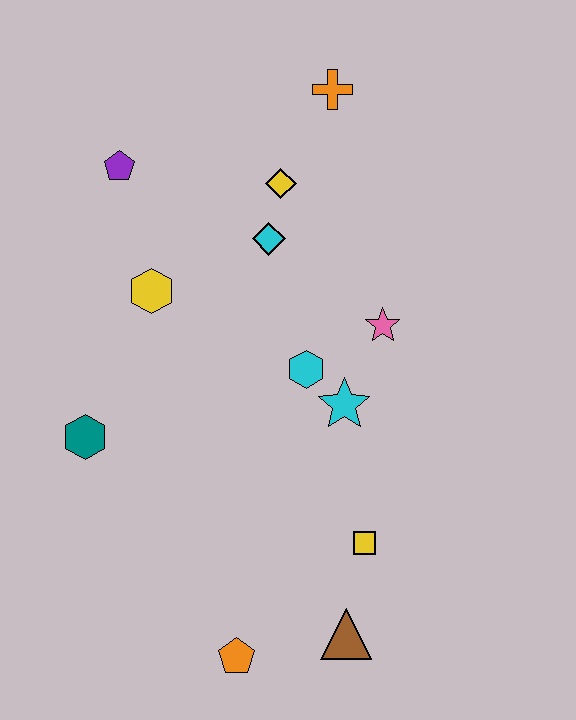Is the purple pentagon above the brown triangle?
Yes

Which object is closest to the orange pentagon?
The brown triangle is closest to the orange pentagon.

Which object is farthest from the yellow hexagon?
The brown triangle is farthest from the yellow hexagon.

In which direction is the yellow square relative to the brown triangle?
The yellow square is above the brown triangle.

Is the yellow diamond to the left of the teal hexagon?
No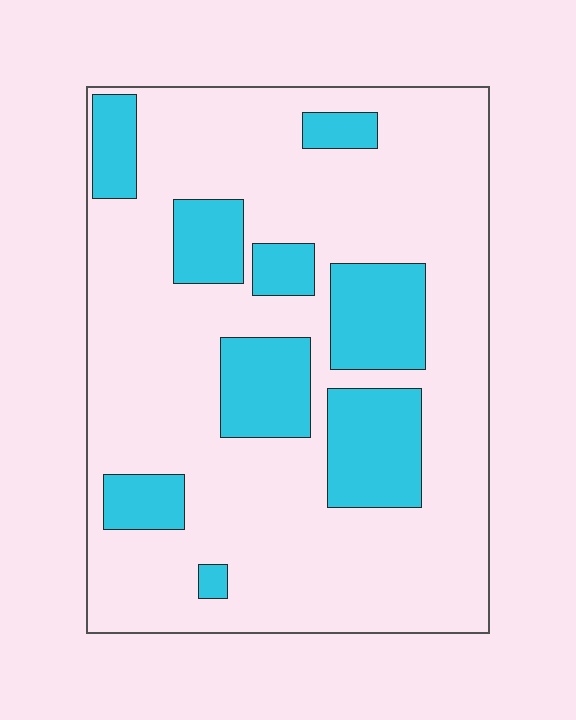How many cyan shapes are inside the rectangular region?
9.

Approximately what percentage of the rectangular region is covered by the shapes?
Approximately 25%.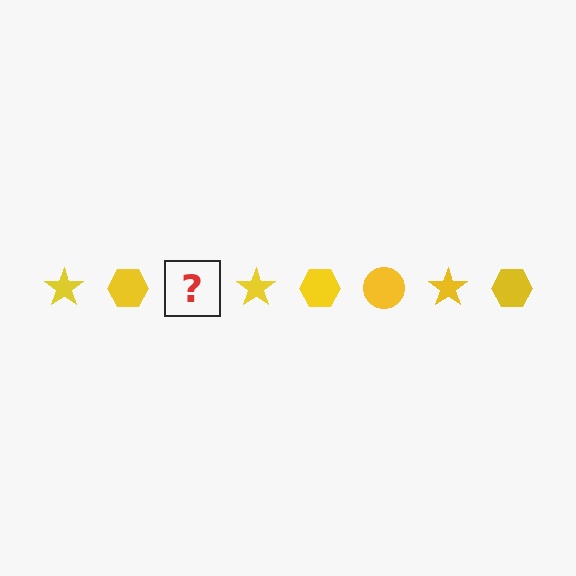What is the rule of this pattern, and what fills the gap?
The rule is that the pattern cycles through star, hexagon, circle shapes in yellow. The gap should be filled with a yellow circle.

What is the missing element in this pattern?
The missing element is a yellow circle.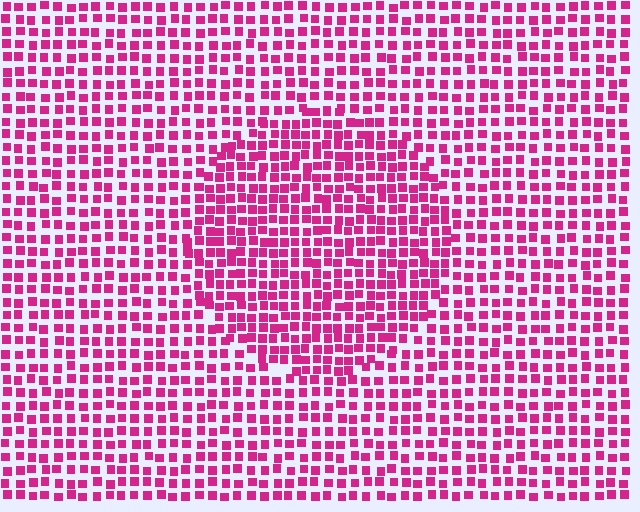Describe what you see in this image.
The image contains small magenta elements arranged at two different densities. A circle-shaped region is visible where the elements are more densely packed than the surrounding area.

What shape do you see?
I see a circle.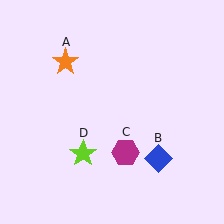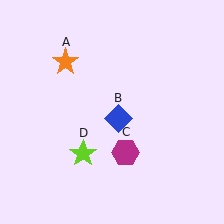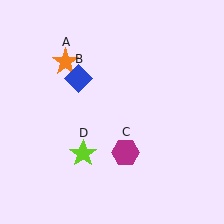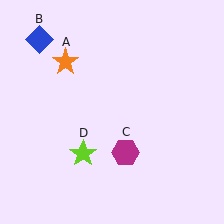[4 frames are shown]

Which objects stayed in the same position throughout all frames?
Orange star (object A) and magenta hexagon (object C) and lime star (object D) remained stationary.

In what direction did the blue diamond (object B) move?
The blue diamond (object B) moved up and to the left.